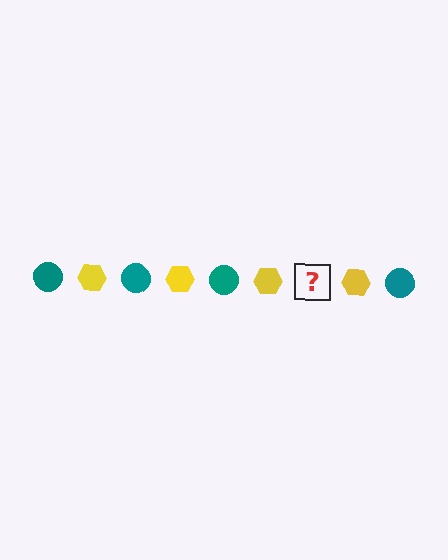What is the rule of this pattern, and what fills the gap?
The rule is that the pattern alternates between teal circle and yellow hexagon. The gap should be filled with a teal circle.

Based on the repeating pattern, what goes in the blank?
The blank should be a teal circle.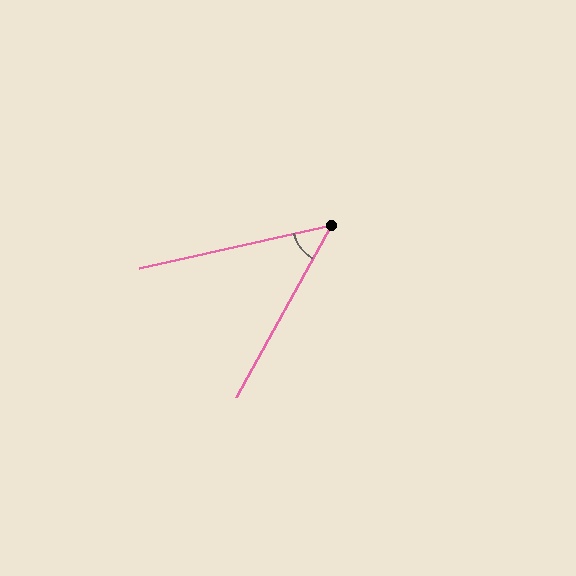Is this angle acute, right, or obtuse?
It is acute.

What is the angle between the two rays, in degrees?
Approximately 48 degrees.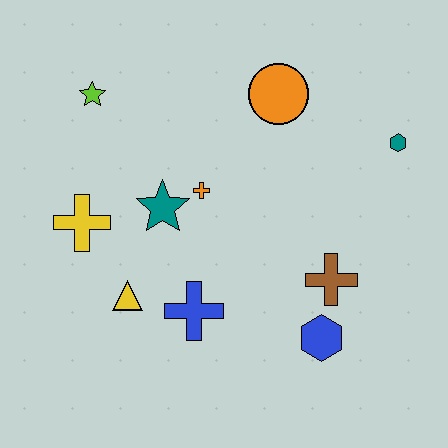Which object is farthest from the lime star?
The blue hexagon is farthest from the lime star.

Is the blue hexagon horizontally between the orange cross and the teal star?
No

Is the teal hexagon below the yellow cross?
No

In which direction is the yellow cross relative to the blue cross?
The yellow cross is to the left of the blue cross.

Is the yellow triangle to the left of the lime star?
No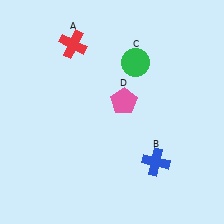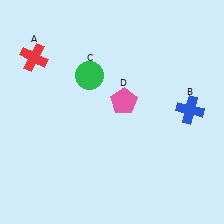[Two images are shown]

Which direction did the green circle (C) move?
The green circle (C) moved left.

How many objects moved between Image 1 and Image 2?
3 objects moved between the two images.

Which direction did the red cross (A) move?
The red cross (A) moved left.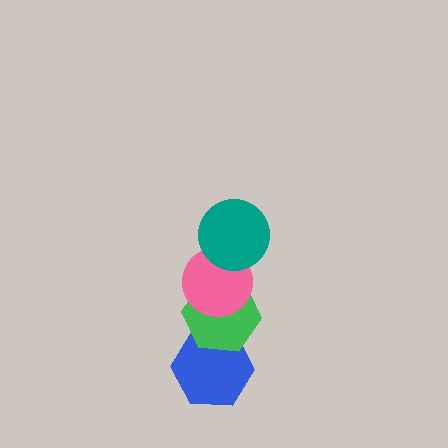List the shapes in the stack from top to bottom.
From top to bottom: the teal circle, the pink circle, the green hexagon, the blue hexagon.